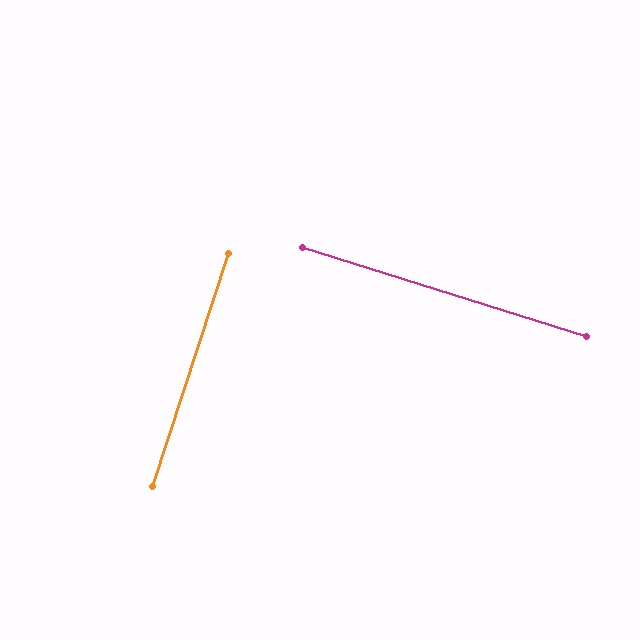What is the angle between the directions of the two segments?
Approximately 89 degrees.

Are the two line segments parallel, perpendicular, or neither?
Perpendicular — they meet at approximately 89°.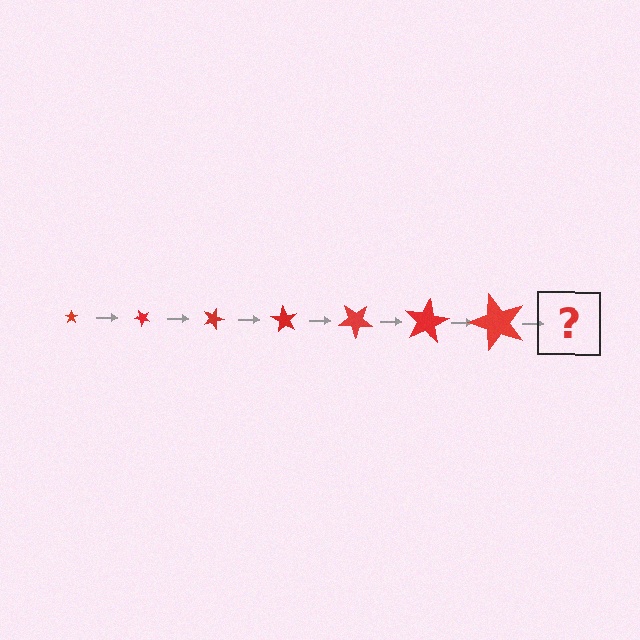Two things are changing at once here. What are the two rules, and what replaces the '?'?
The two rules are that the star grows larger each step and it rotates 45 degrees each step. The '?' should be a star, larger than the previous one and rotated 315 degrees from the start.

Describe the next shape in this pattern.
It should be a star, larger than the previous one and rotated 315 degrees from the start.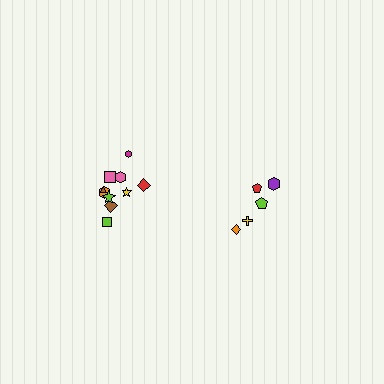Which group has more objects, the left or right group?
The left group.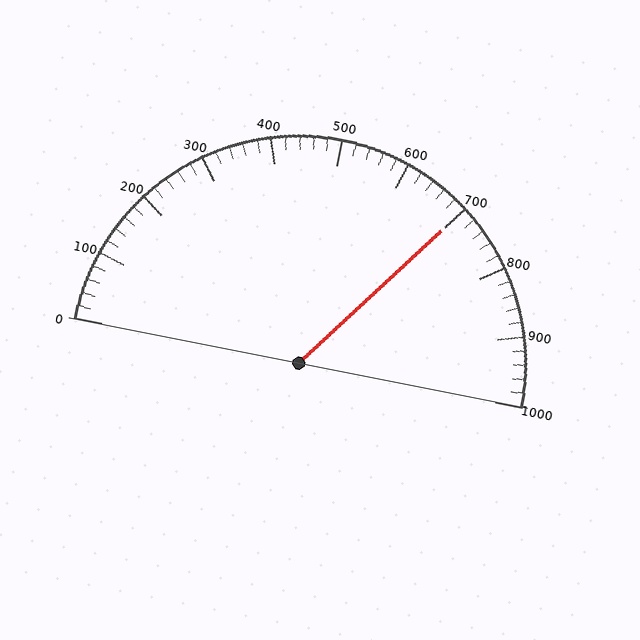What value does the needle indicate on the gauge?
The needle indicates approximately 700.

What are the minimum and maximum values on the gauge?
The gauge ranges from 0 to 1000.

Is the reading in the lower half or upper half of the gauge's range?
The reading is in the upper half of the range (0 to 1000).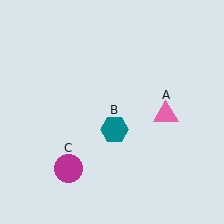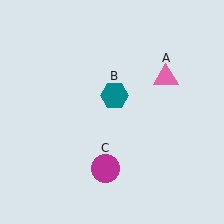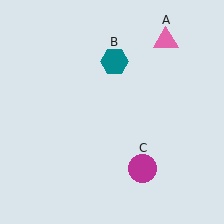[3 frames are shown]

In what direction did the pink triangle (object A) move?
The pink triangle (object A) moved up.